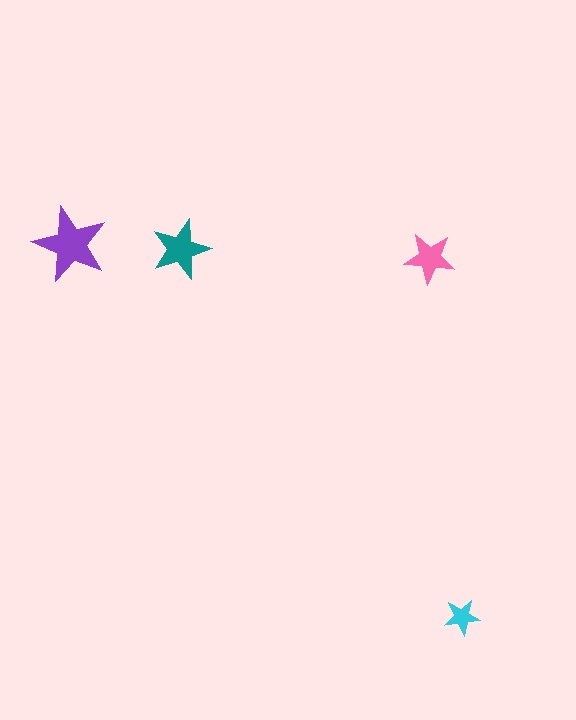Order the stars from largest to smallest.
the purple one, the teal one, the pink one, the cyan one.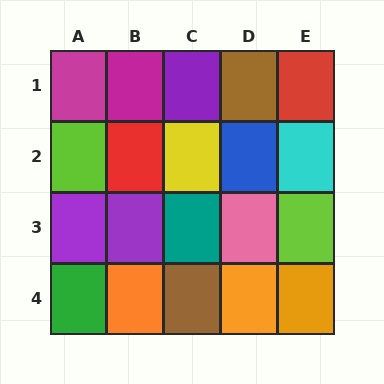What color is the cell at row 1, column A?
Magenta.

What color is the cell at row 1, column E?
Red.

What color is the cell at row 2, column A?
Lime.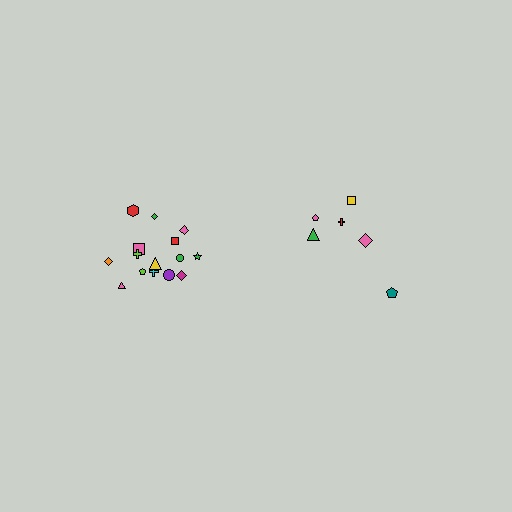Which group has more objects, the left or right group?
The left group.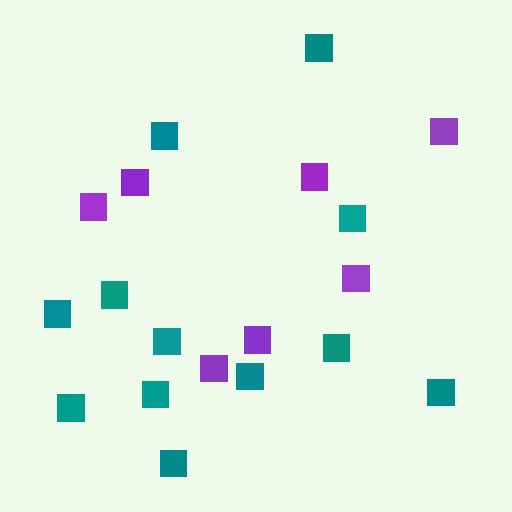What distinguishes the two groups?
There are 2 groups: one group of teal squares (12) and one group of purple squares (7).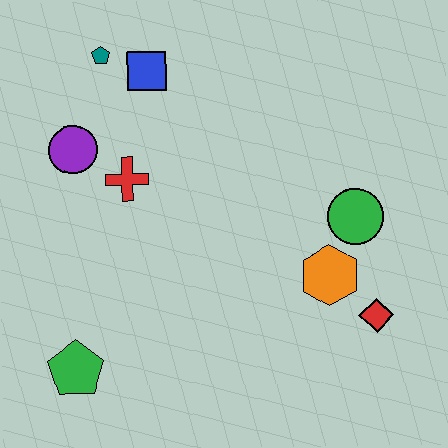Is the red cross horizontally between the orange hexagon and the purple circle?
Yes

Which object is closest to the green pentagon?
The red cross is closest to the green pentagon.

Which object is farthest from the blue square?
The red diamond is farthest from the blue square.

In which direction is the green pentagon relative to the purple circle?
The green pentagon is below the purple circle.